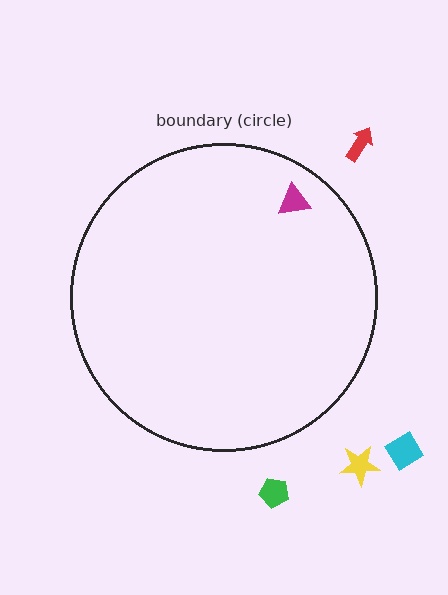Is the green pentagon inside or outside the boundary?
Outside.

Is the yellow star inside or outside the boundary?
Outside.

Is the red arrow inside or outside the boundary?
Outside.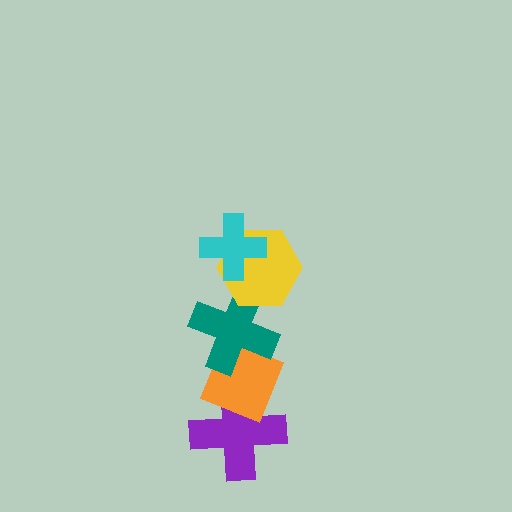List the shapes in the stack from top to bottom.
From top to bottom: the cyan cross, the yellow hexagon, the teal cross, the orange diamond, the purple cross.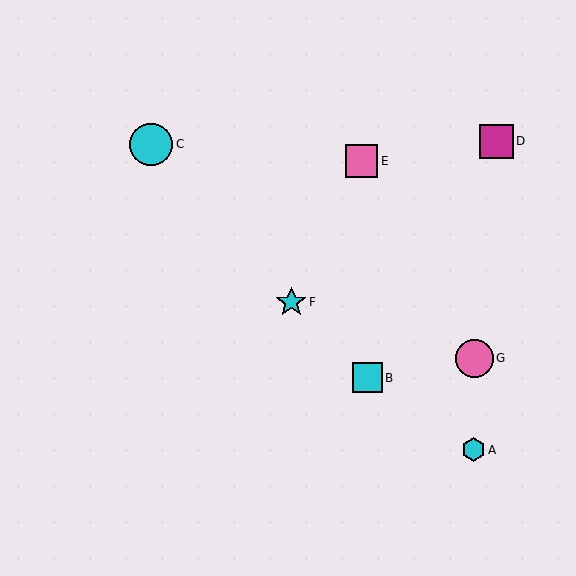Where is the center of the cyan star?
The center of the cyan star is at (291, 302).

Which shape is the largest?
The cyan circle (labeled C) is the largest.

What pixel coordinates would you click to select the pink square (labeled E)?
Click at (361, 161) to select the pink square E.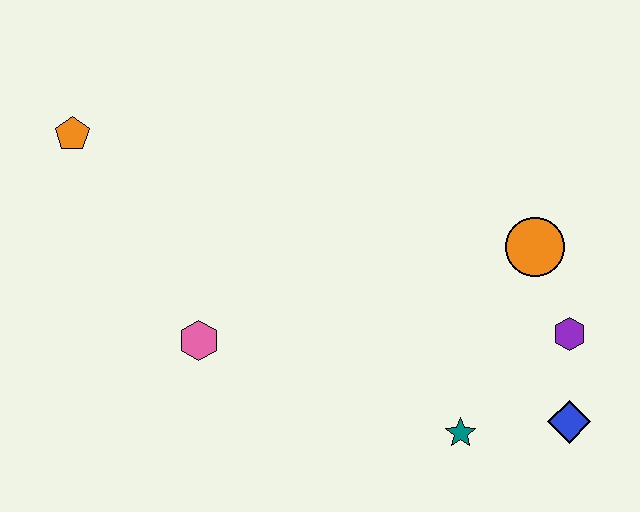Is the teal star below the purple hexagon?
Yes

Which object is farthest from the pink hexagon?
The blue diamond is farthest from the pink hexagon.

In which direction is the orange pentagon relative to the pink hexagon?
The orange pentagon is above the pink hexagon.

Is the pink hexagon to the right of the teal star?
No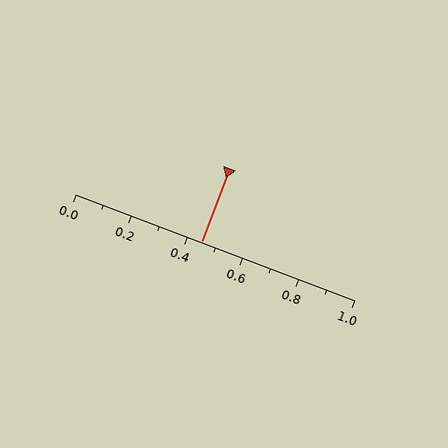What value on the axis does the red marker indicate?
The marker indicates approximately 0.45.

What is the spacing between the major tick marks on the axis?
The major ticks are spaced 0.2 apart.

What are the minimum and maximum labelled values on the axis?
The axis runs from 0.0 to 1.0.